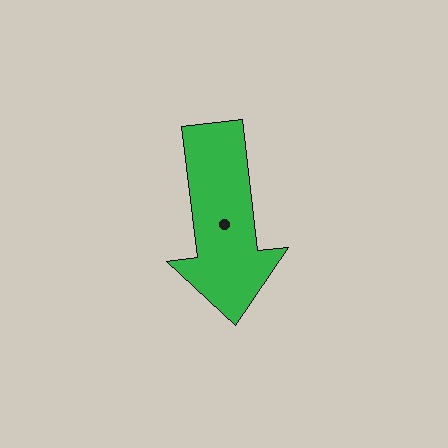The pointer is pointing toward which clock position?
Roughly 6 o'clock.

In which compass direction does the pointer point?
South.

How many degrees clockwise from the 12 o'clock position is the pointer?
Approximately 173 degrees.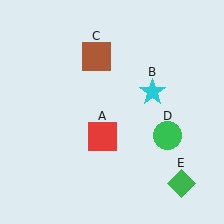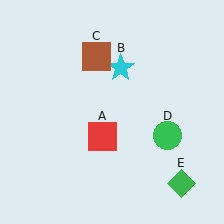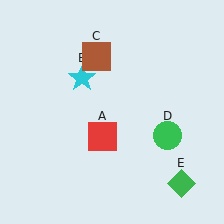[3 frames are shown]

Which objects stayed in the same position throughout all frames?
Red square (object A) and brown square (object C) and green circle (object D) and green diamond (object E) remained stationary.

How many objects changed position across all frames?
1 object changed position: cyan star (object B).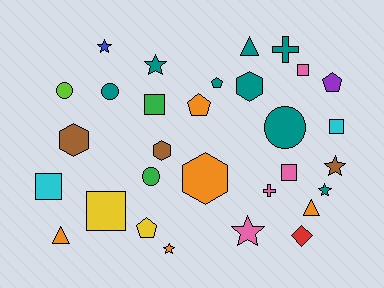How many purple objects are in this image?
There is 1 purple object.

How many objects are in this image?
There are 30 objects.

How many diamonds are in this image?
There is 1 diamond.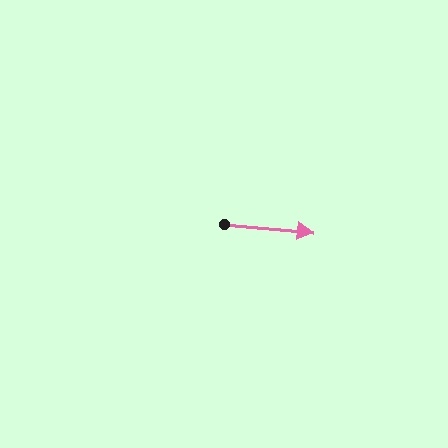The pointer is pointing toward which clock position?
Roughly 3 o'clock.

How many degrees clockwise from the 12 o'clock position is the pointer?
Approximately 95 degrees.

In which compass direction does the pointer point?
East.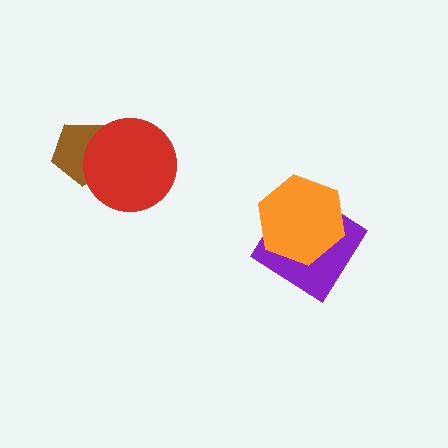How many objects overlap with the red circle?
1 object overlaps with the red circle.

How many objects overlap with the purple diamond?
1 object overlaps with the purple diamond.